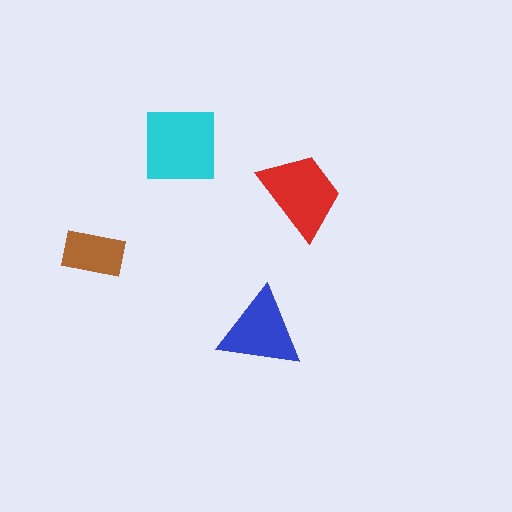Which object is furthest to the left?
The brown rectangle is leftmost.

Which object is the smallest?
The brown rectangle.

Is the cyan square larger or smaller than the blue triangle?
Larger.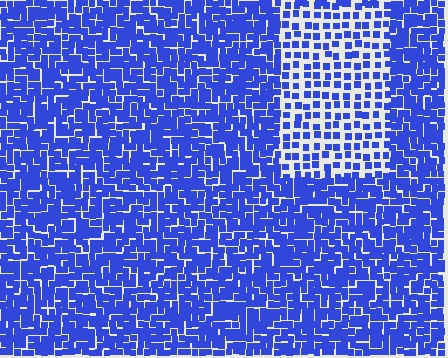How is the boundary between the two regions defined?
The boundary is defined by a change in element density (approximately 2.2x ratio). All elements are the same color, size, and shape.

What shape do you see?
I see a rectangle.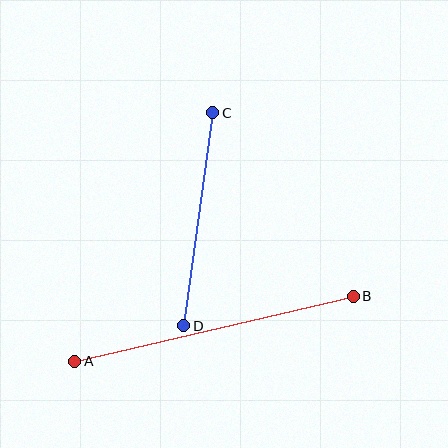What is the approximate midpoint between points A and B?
The midpoint is at approximately (214, 329) pixels.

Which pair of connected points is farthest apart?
Points A and B are farthest apart.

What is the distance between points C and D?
The distance is approximately 215 pixels.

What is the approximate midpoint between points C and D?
The midpoint is at approximately (198, 219) pixels.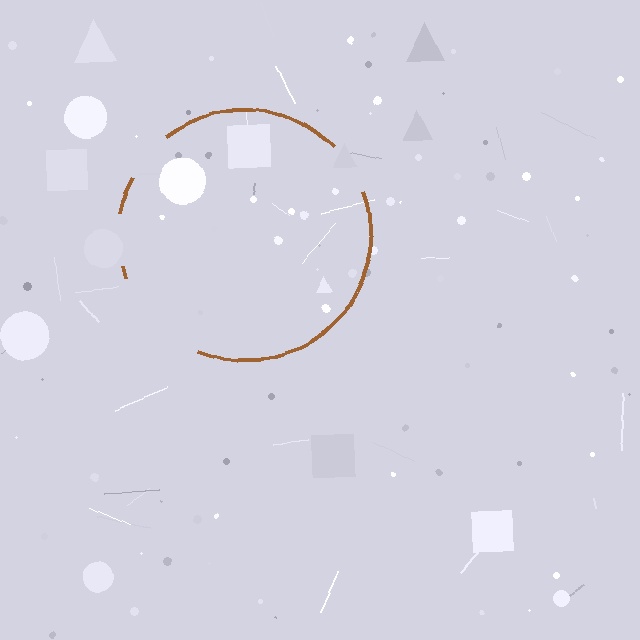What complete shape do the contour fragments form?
The contour fragments form a circle.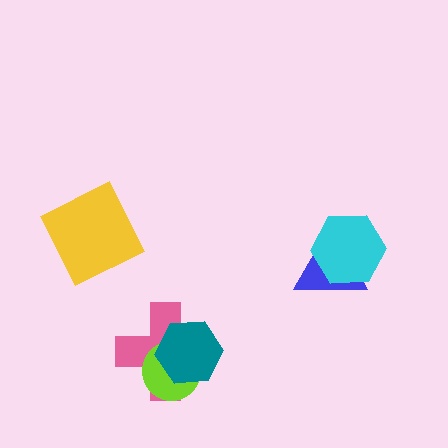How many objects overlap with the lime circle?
2 objects overlap with the lime circle.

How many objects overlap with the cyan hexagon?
1 object overlaps with the cyan hexagon.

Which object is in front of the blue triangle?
The cyan hexagon is in front of the blue triangle.